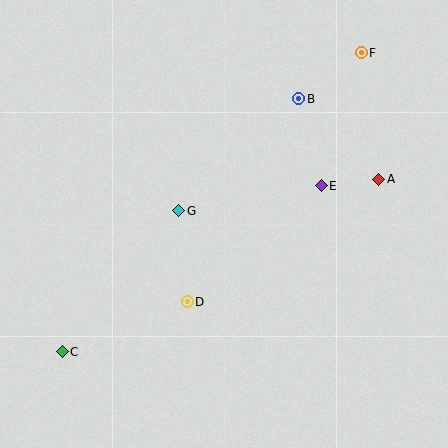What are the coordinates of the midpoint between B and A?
The midpoint between B and A is at (339, 139).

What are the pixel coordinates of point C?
Point C is at (62, 352).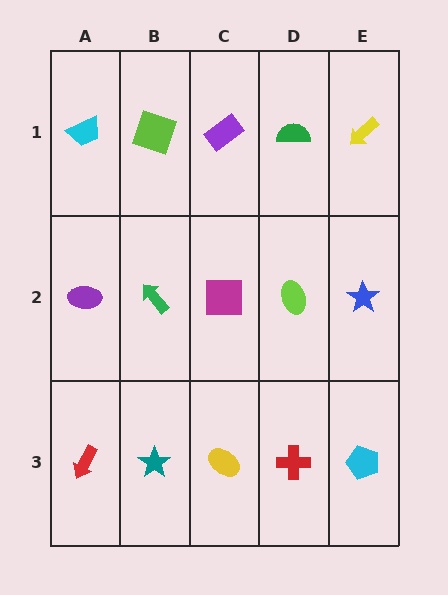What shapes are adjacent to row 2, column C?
A purple rectangle (row 1, column C), a yellow ellipse (row 3, column C), a green arrow (row 2, column B), a lime ellipse (row 2, column D).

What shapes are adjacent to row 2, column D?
A green semicircle (row 1, column D), a red cross (row 3, column D), a magenta square (row 2, column C), a blue star (row 2, column E).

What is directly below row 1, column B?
A green arrow.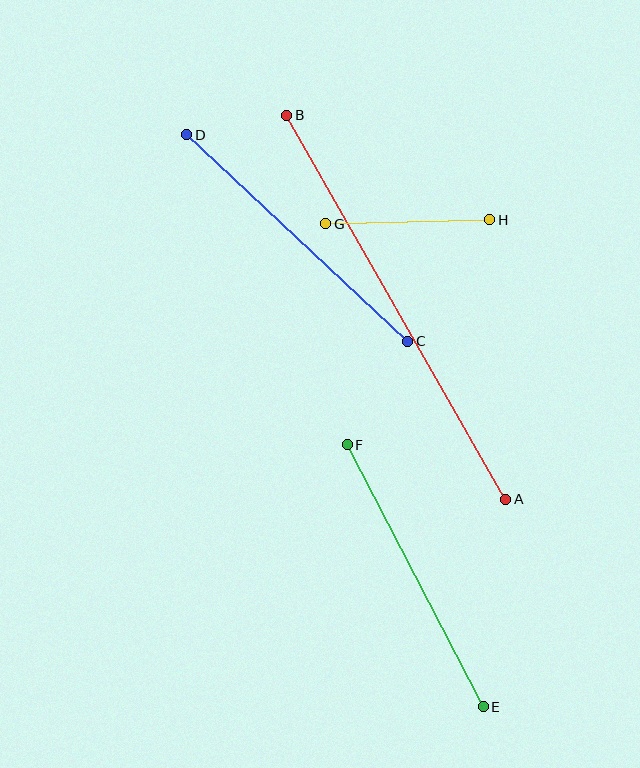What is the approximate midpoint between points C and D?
The midpoint is at approximately (297, 238) pixels.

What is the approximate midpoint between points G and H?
The midpoint is at approximately (408, 222) pixels.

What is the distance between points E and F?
The distance is approximately 295 pixels.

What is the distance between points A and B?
The distance is approximately 442 pixels.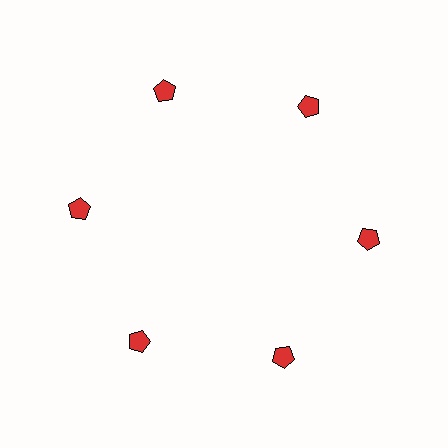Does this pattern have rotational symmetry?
Yes, this pattern has 6-fold rotational symmetry. It looks the same after rotating 60 degrees around the center.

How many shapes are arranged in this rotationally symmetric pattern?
There are 6 shapes, arranged in 6 groups of 1.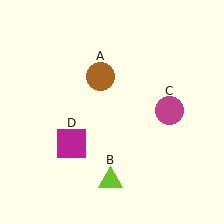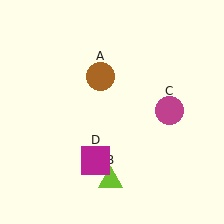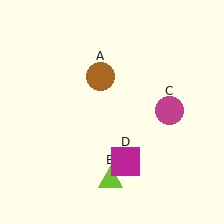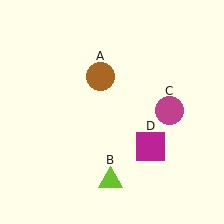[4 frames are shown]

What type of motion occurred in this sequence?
The magenta square (object D) rotated counterclockwise around the center of the scene.